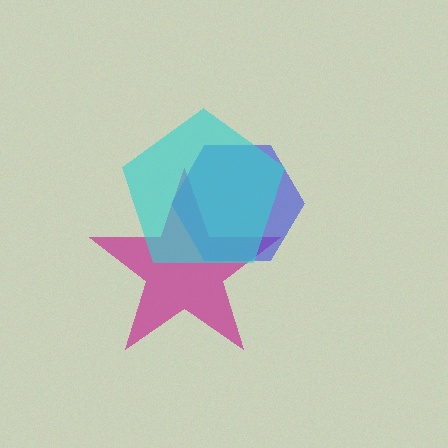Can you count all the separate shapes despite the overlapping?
Yes, there are 3 separate shapes.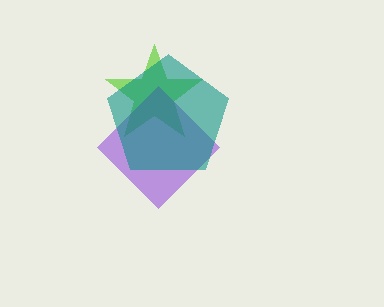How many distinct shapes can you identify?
There are 3 distinct shapes: a lime star, a purple diamond, a teal pentagon.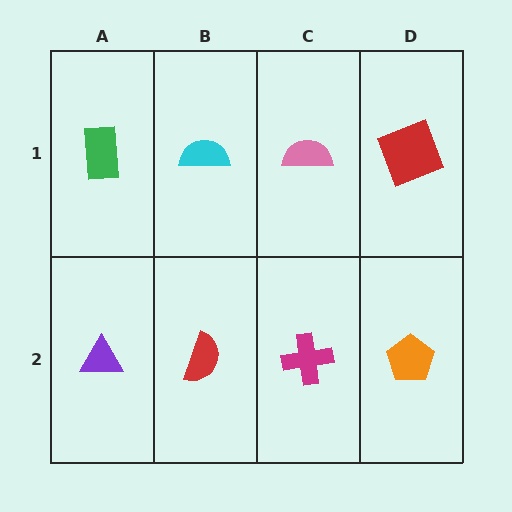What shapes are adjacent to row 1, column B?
A red semicircle (row 2, column B), a green rectangle (row 1, column A), a pink semicircle (row 1, column C).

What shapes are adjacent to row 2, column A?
A green rectangle (row 1, column A), a red semicircle (row 2, column B).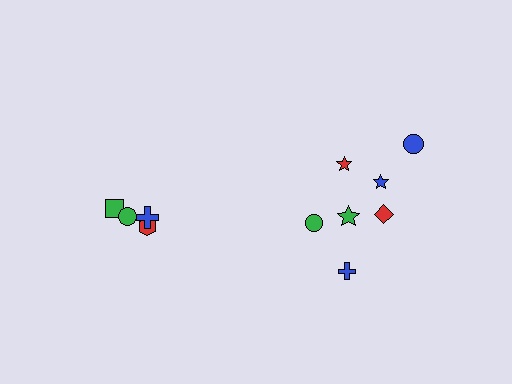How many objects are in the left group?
There are 4 objects.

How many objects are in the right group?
There are 7 objects.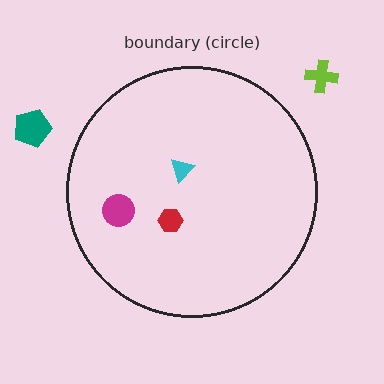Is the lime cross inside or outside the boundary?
Outside.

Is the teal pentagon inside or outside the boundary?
Outside.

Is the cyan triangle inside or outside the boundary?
Inside.